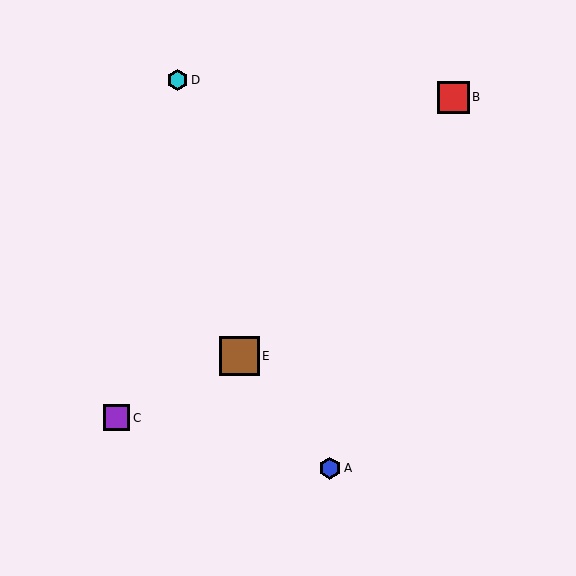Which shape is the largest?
The brown square (labeled E) is the largest.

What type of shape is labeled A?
Shape A is a blue hexagon.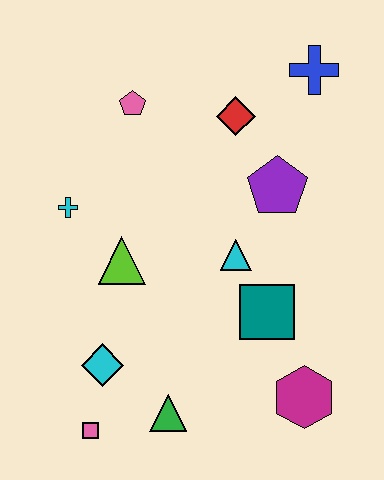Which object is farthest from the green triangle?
The blue cross is farthest from the green triangle.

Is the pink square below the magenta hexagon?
Yes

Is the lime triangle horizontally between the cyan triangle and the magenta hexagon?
No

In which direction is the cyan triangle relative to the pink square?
The cyan triangle is above the pink square.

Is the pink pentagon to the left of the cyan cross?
No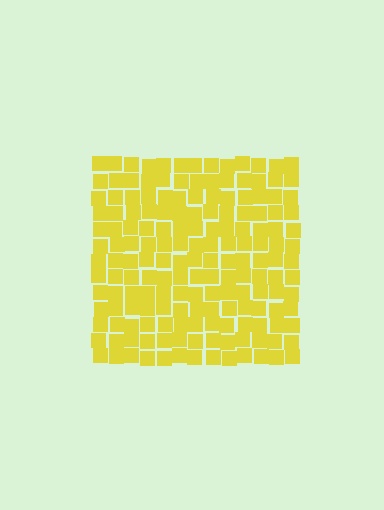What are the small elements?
The small elements are squares.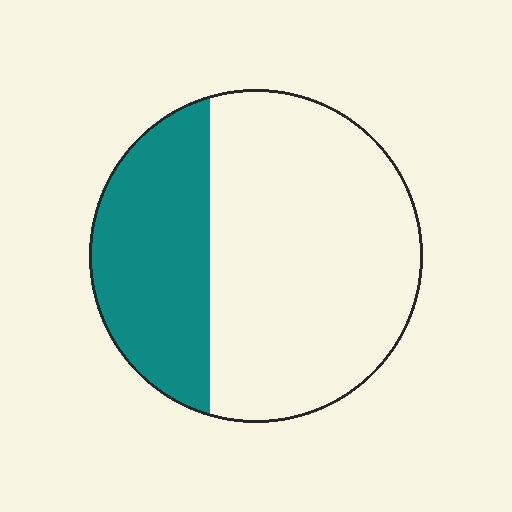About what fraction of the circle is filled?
About one third (1/3).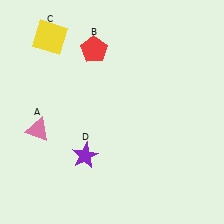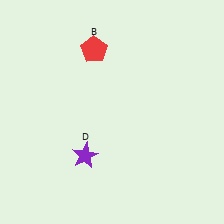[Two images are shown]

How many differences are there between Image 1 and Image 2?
There are 2 differences between the two images.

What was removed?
The yellow square (C), the pink triangle (A) were removed in Image 2.